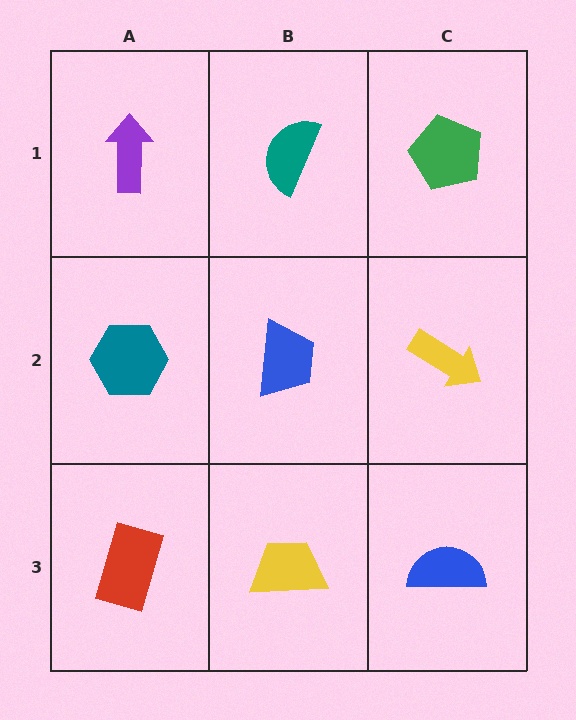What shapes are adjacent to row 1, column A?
A teal hexagon (row 2, column A), a teal semicircle (row 1, column B).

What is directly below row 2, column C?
A blue semicircle.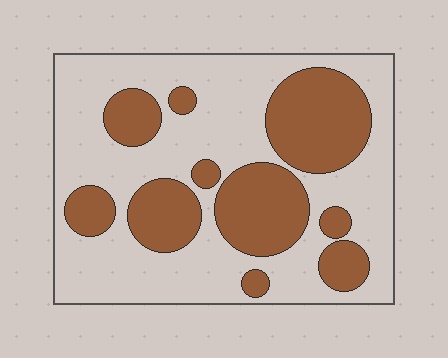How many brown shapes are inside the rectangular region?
10.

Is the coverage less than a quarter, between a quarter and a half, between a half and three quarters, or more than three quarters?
Between a quarter and a half.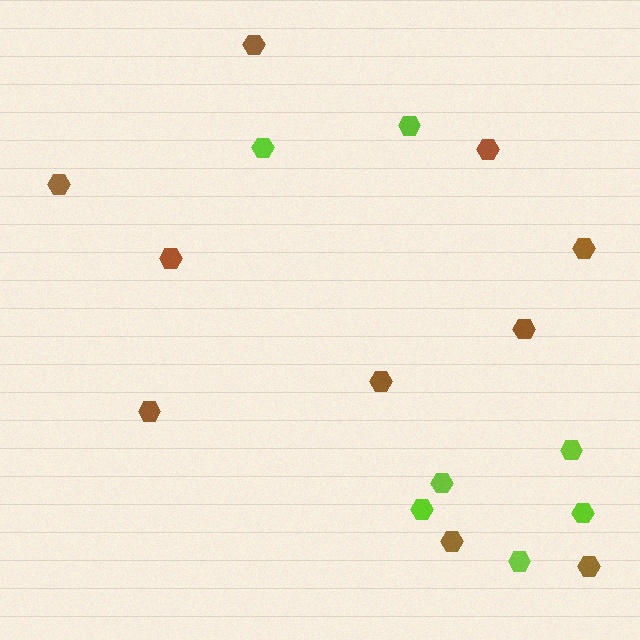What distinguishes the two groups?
There are 2 groups: one group of brown hexagons (10) and one group of lime hexagons (7).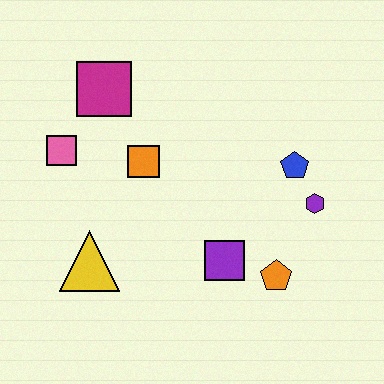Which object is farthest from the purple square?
The magenta square is farthest from the purple square.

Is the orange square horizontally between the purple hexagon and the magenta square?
Yes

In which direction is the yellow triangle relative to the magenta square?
The yellow triangle is below the magenta square.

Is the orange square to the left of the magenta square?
No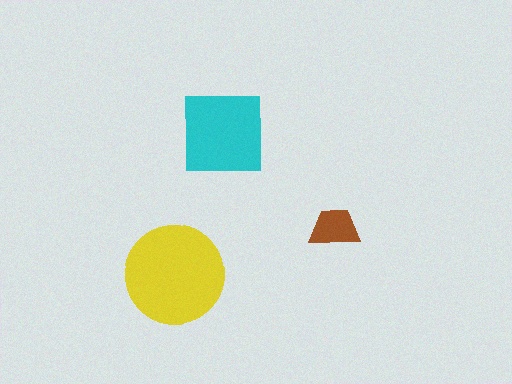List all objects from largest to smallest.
The yellow circle, the cyan square, the brown trapezoid.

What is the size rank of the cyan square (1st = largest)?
2nd.